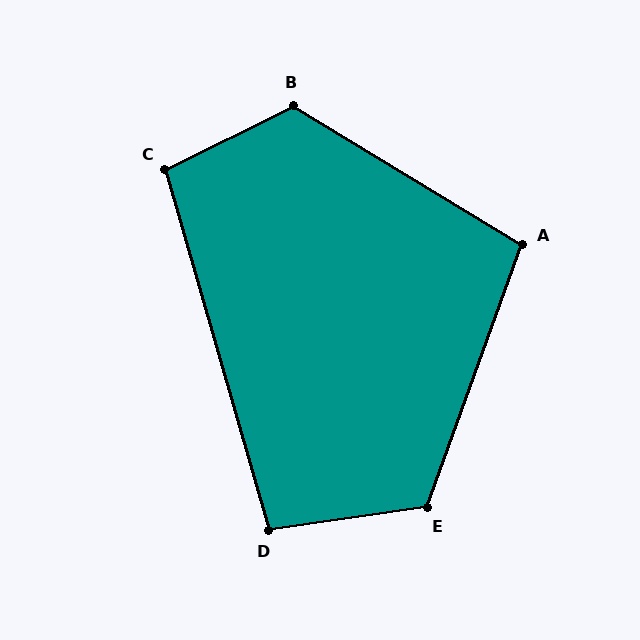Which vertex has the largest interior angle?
B, at approximately 122 degrees.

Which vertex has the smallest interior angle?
D, at approximately 98 degrees.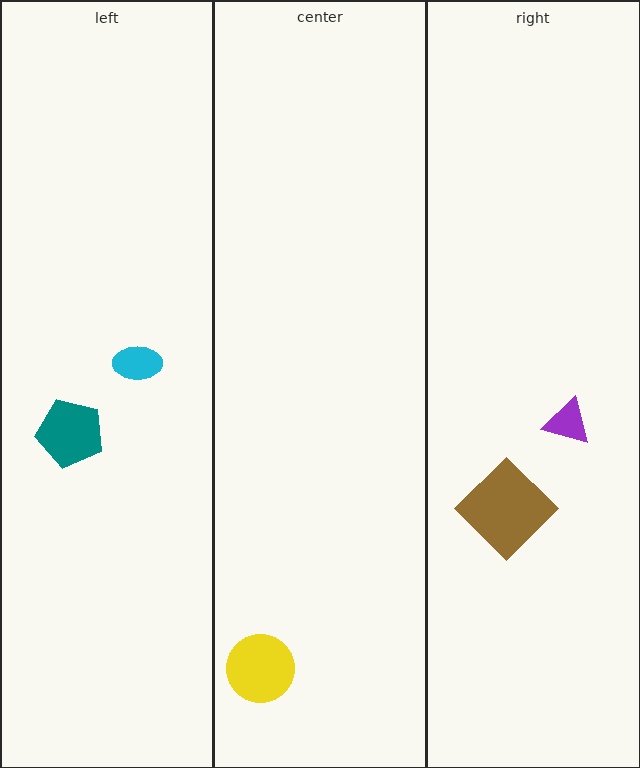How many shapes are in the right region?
2.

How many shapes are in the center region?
1.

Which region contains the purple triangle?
The right region.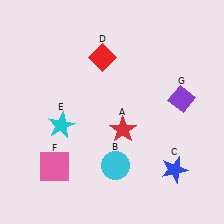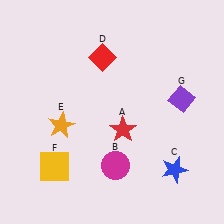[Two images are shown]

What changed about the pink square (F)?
In Image 1, F is pink. In Image 2, it changed to yellow.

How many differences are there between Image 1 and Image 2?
There are 3 differences between the two images.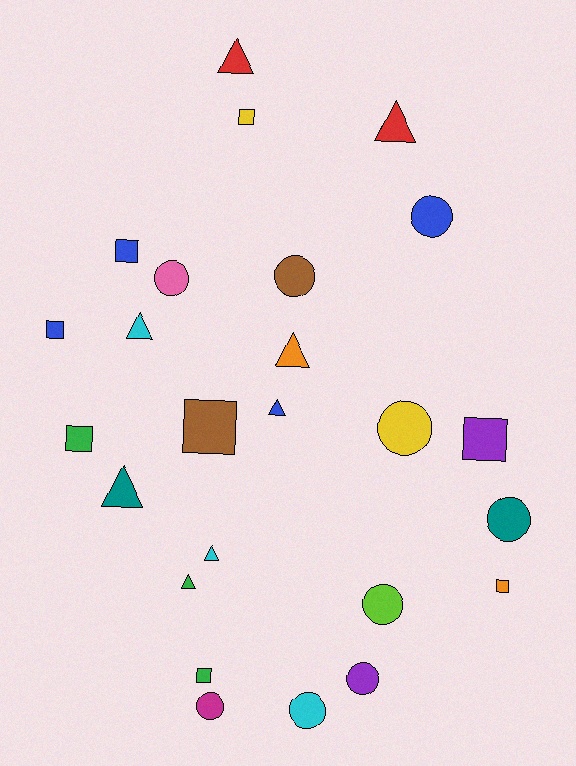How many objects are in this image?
There are 25 objects.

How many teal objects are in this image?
There are 2 teal objects.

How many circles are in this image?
There are 9 circles.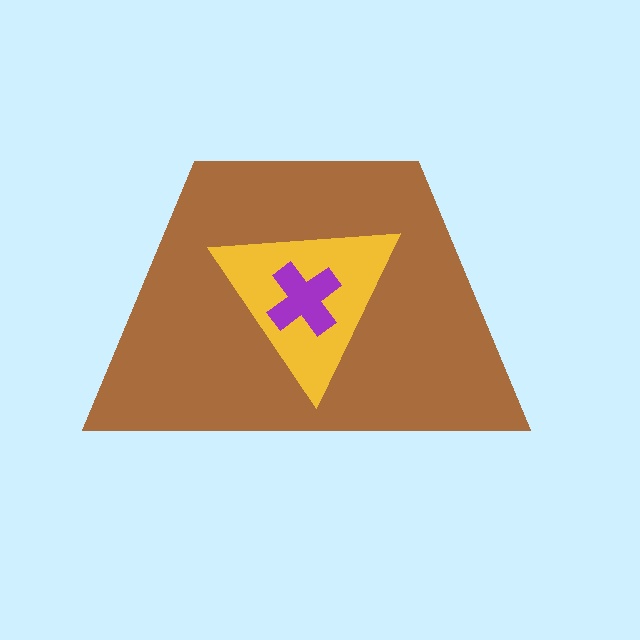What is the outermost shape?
The brown trapezoid.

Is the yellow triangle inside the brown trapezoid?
Yes.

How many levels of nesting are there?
3.